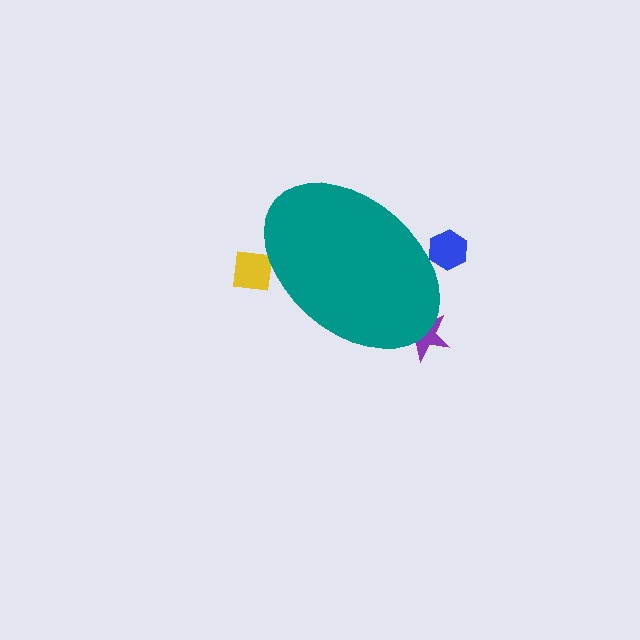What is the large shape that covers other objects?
A teal ellipse.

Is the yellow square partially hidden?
Yes, the yellow square is partially hidden behind the teal ellipse.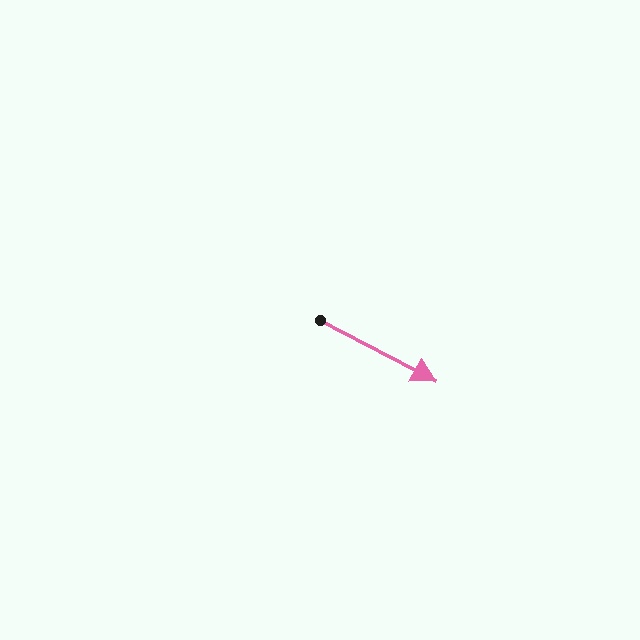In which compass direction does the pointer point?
Southeast.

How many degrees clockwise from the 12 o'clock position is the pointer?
Approximately 118 degrees.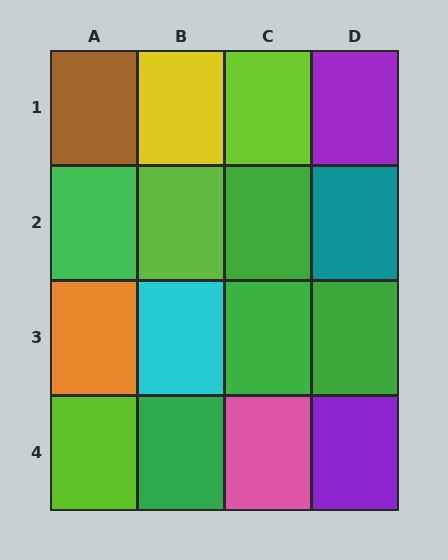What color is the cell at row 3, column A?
Orange.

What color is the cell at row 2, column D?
Teal.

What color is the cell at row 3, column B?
Cyan.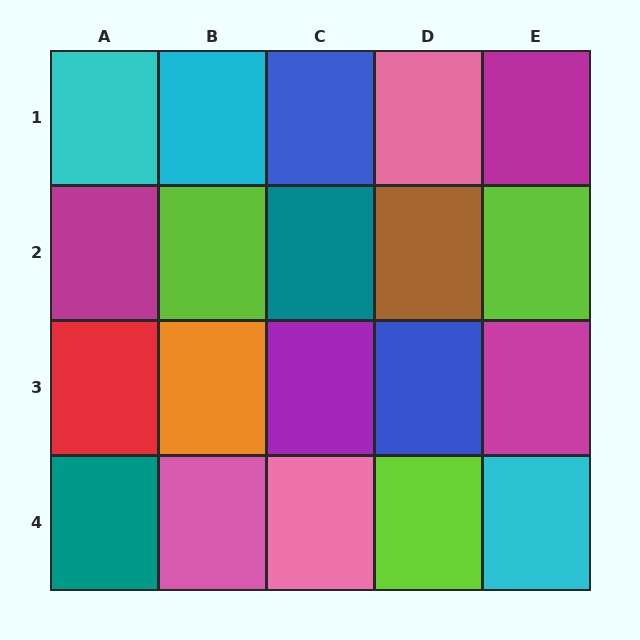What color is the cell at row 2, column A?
Magenta.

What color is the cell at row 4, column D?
Lime.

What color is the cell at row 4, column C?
Pink.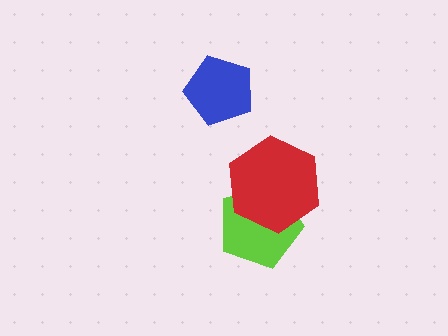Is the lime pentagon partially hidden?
Yes, it is partially covered by another shape.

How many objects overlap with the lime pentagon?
1 object overlaps with the lime pentagon.